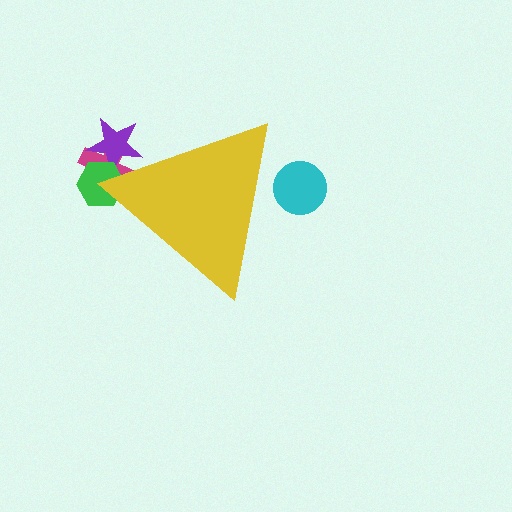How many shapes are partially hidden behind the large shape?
4 shapes are partially hidden.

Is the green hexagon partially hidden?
Yes, the green hexagon is partially hidden behind the yellow triangle.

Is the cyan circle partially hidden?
Yes, the cyan circle is partially hidden behind the yellow triangle.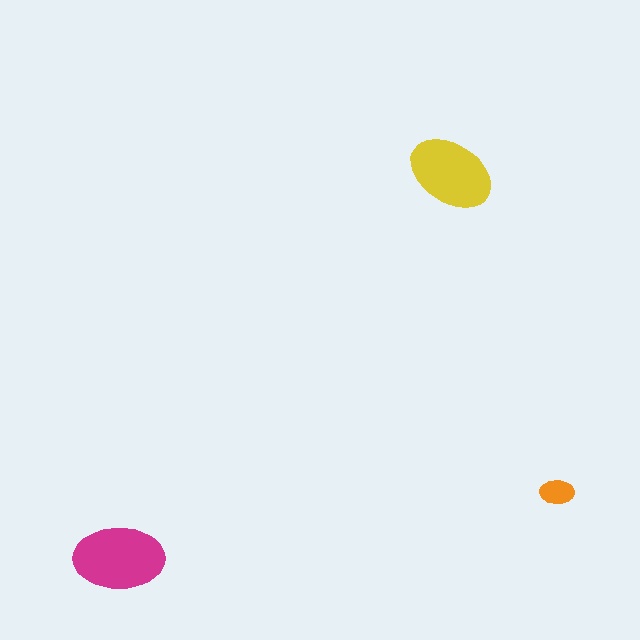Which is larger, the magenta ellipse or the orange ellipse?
The magenta one.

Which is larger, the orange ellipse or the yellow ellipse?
The yellow one.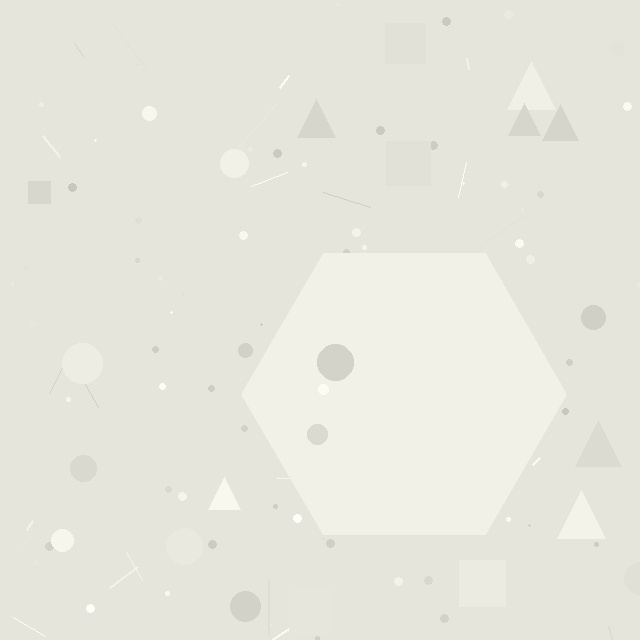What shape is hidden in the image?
A hexagon is hidden in the image.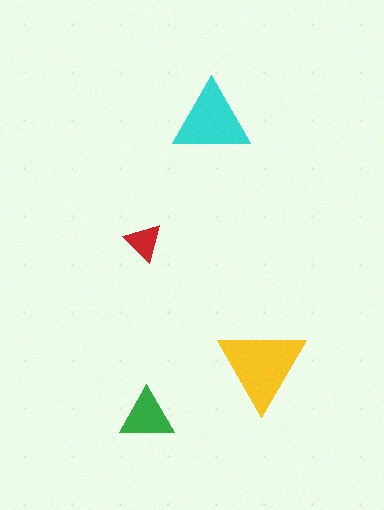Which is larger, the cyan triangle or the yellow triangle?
The yellow one.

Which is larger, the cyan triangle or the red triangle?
The cyan one.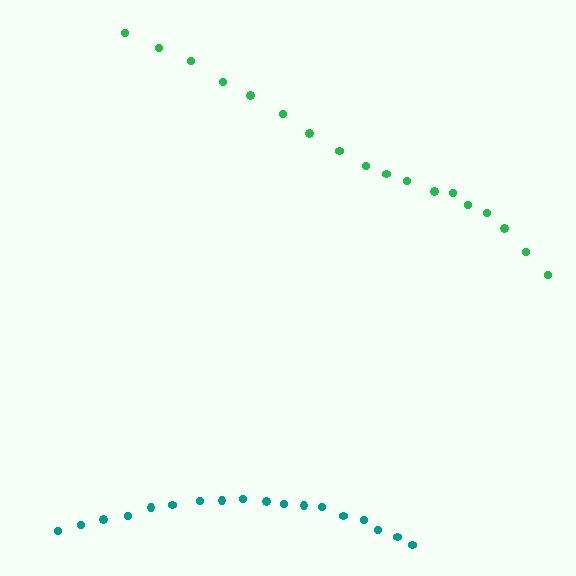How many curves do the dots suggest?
There are 2 distinct paths.